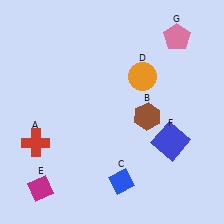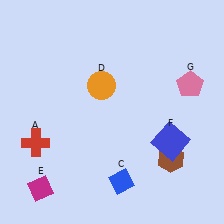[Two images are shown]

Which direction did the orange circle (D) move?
The orange circle (D) moved left.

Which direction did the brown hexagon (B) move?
The brown hexagon (B) moved down.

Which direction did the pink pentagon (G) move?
The pink pentagon (G) moved down.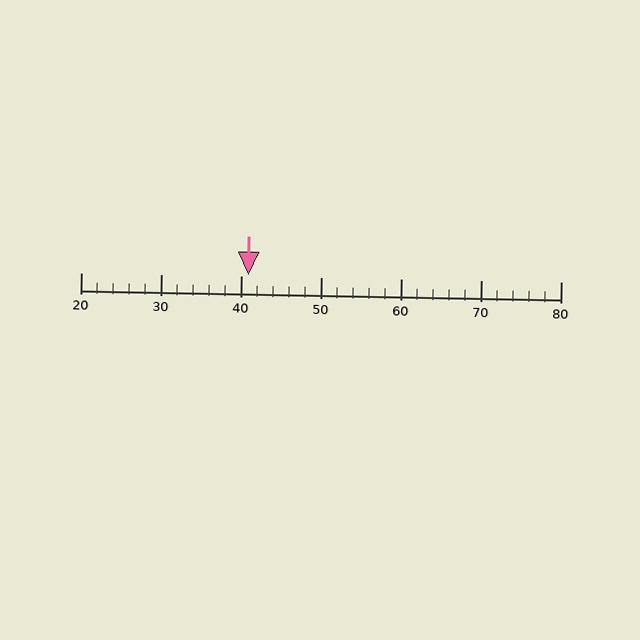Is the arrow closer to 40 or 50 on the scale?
The arrow is closer to 40.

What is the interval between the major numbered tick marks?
The major tick marks are spaced 10 units apart.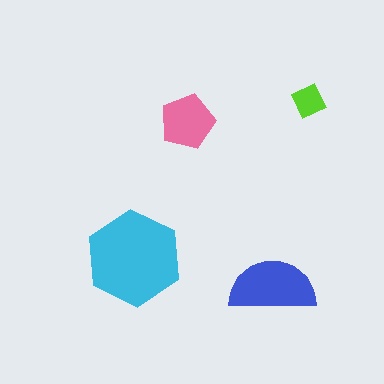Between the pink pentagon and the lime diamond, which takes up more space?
The pink pentagon.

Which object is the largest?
The cyan hexagon.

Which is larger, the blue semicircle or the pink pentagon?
The blue semicircle.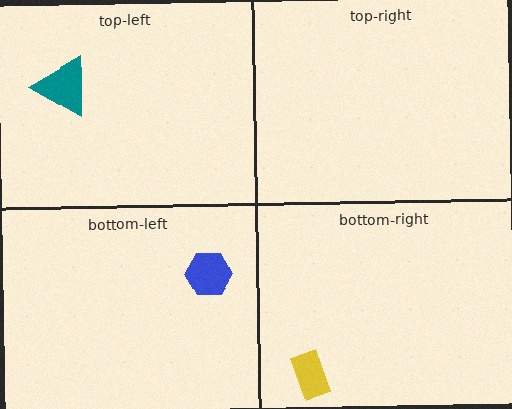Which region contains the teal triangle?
The top-left region.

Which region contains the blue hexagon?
The bottom-left region.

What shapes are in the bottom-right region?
The yellow rectangle.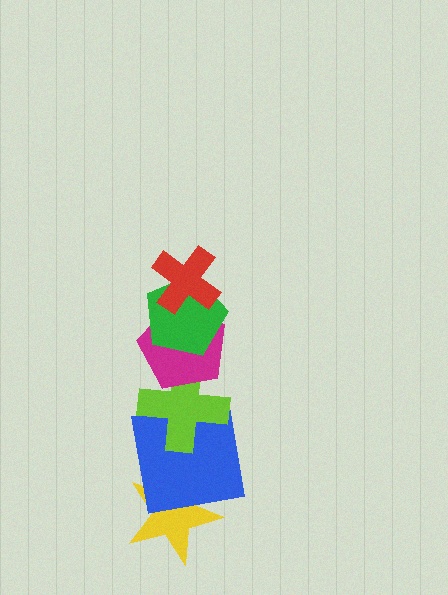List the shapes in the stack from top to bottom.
From top to bottom: the red cross, the green pentagon, the magenta pentagon, the lime cross, the blue square, the yellow star.